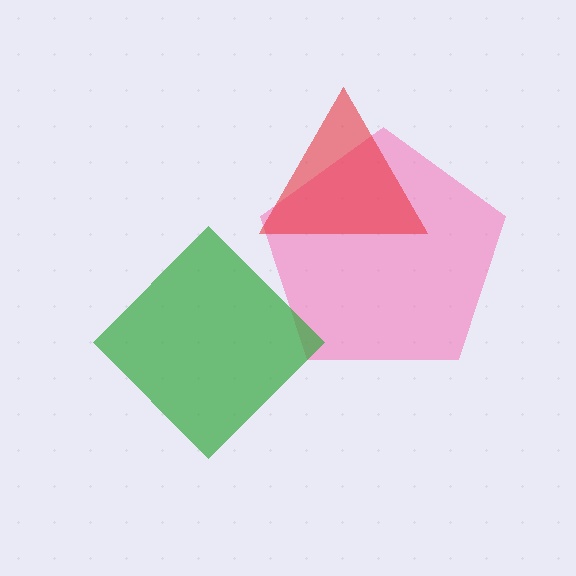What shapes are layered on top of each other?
The layered shapes are: a pink pentagon, a green diamond, a red triangle.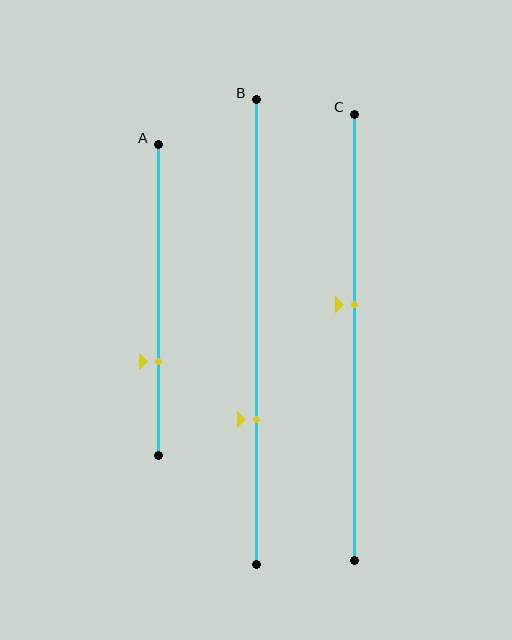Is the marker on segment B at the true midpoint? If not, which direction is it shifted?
No, the marker on segment B is shifted downward by about 19% of the segment length.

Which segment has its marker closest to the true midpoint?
Segment C has its marker closest to the true midpoint.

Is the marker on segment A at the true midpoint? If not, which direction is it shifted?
No, the marker on segment A is shifted downward by about 20% of the segment length.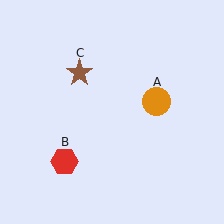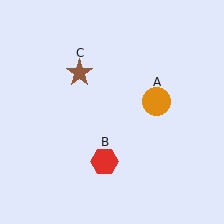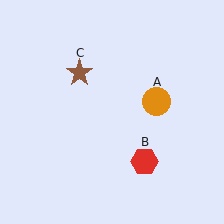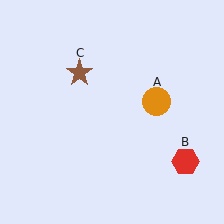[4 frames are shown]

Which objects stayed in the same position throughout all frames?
Orange circle (object A) and brown star (object C) remained stationary.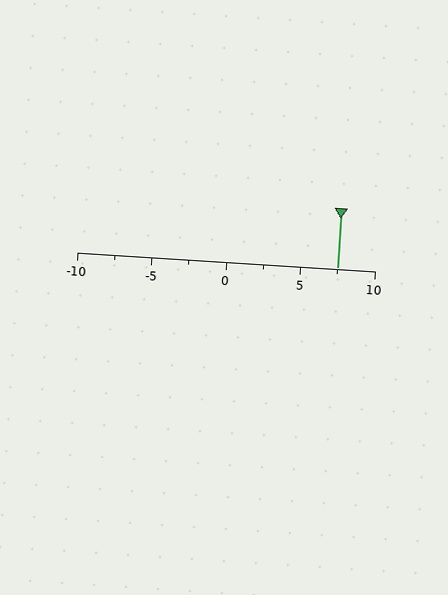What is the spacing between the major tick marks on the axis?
The major ticks are spaced 5 apart.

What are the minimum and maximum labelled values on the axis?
The axis runs from -10 to 10.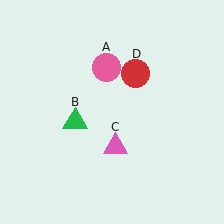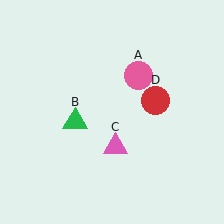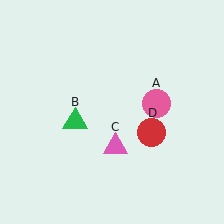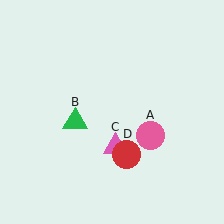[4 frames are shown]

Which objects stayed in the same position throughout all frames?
Green triangle (object B) and pink triangle (object C) remained stationary.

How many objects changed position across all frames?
2 objects changed position: pink circle (object A), red circle (object D).